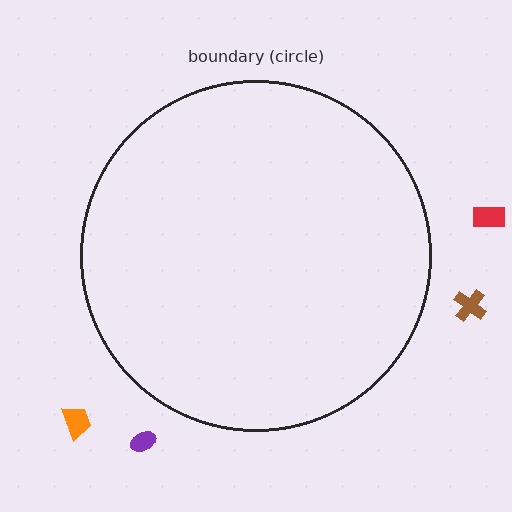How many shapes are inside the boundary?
0 inside, 4 outside.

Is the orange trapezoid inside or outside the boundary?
Outside.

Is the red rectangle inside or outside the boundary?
Outside.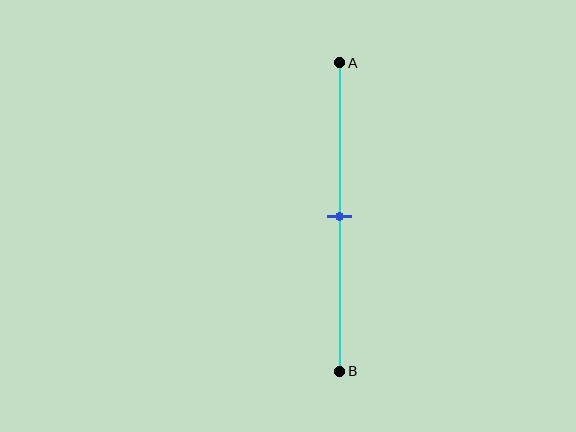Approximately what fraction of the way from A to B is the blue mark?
The blue mark is approximately 50% of the way from A to B.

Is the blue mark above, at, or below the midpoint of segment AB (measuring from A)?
The blue mark is approximately at the midpoint of segment AB.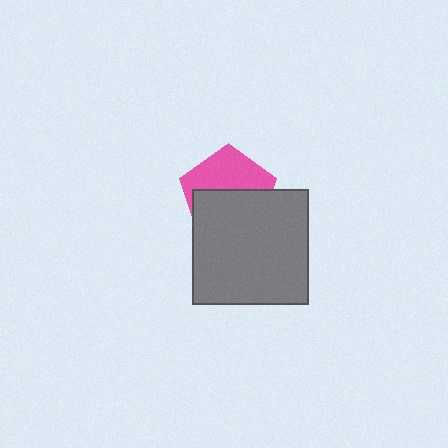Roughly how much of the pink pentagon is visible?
About half of it is visible (roughly 46%).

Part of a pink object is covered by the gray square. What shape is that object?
It is a pentagon.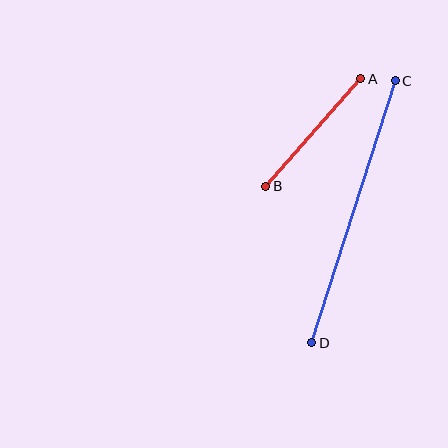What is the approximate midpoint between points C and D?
The midpoint is at approximately (353, 212) pixels.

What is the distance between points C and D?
The distance is approximately 275 pixels.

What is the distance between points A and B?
The distance is approximately 143 pixels.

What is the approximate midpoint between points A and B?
The midpoint is at approximately (313, 132) pixels.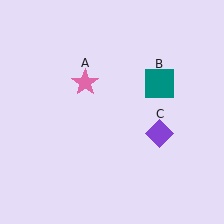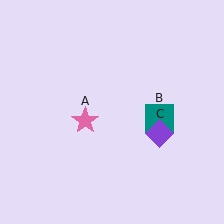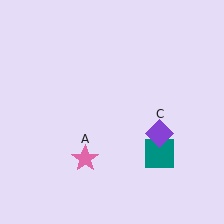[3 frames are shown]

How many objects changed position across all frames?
2 objects changed position: pink star (object A), teal square (object B).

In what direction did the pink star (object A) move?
The pink star (object A) moved down.